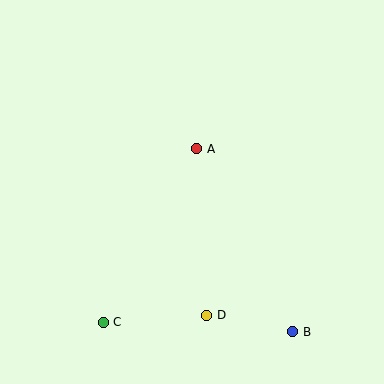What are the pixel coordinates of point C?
Point C is at (103, 322).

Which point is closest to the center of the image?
Point A at (197, 149) is closest to the center.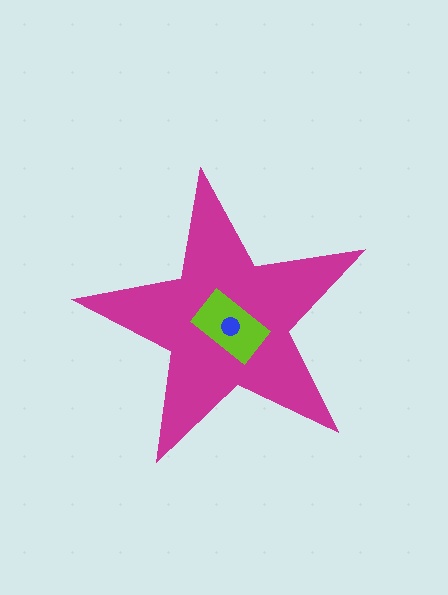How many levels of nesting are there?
3.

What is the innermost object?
The blue circle.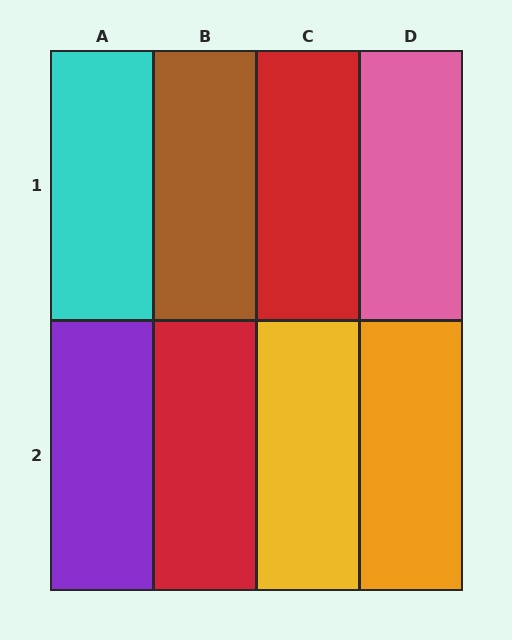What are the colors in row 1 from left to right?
Cyan, brown, red, pink.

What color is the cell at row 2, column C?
Yellow.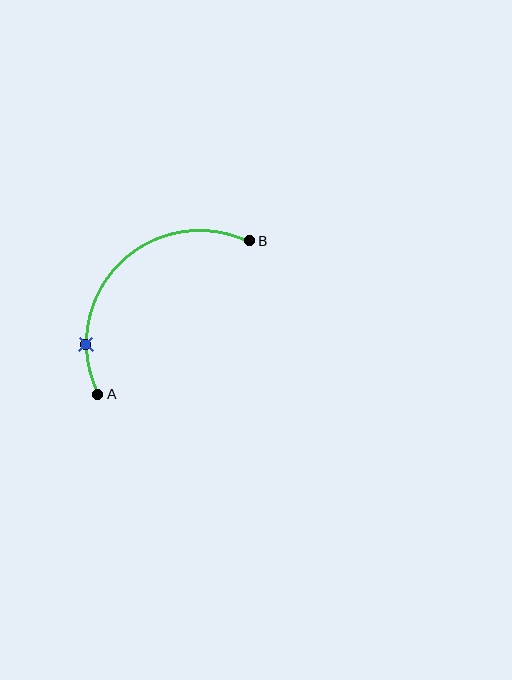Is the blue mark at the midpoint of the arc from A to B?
No. The blue mark lies on the arc but is closer to endpoint A. The arc midpoint would be at the point on the curve equidistant along the arc from both A and B.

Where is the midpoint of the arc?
The arc midpoint is the point on the curve farthest from the straight line joining A and B. It sits above and to the left of that line.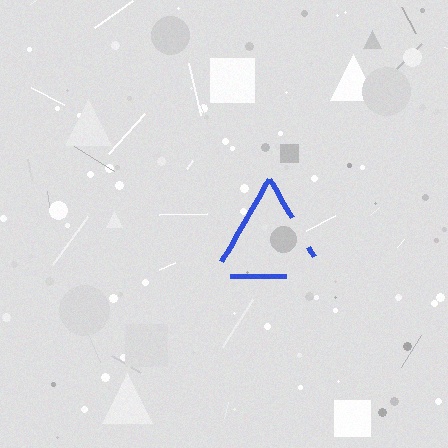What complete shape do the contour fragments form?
The contour fragments form a triangle.